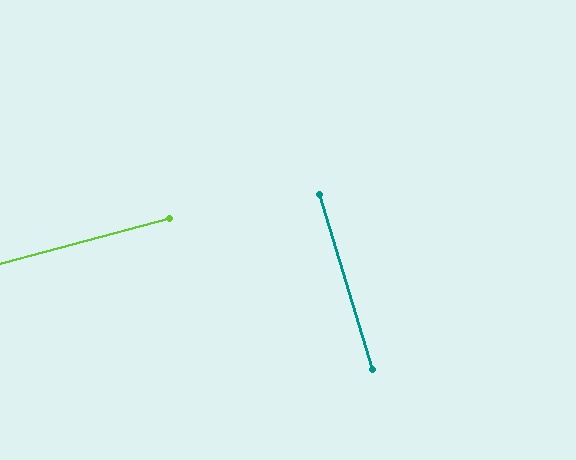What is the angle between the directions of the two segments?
Approximately 88 degrees.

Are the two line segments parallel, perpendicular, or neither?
Perpendicular — they meet at approximately 88°.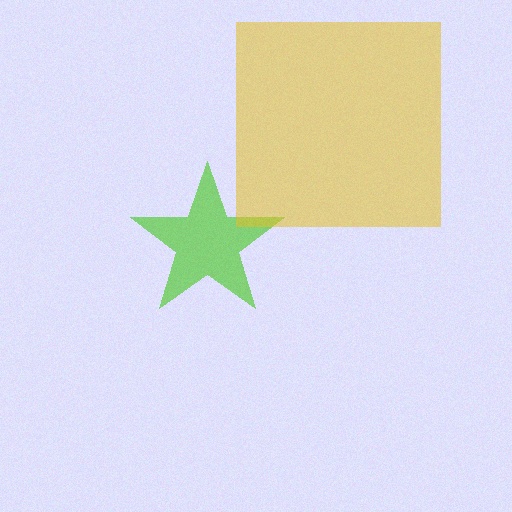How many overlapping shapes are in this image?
There are 2 overlapping shapes in the image.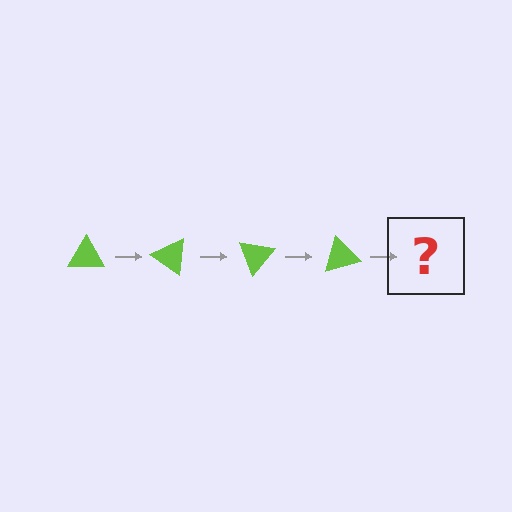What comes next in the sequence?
The next element should be a lime triangle rotated 140 degrees.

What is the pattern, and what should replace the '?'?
The pattern is that the triangle rotates 35 degrees each step. The '?' should be a lime triangle rotated 140 degrees.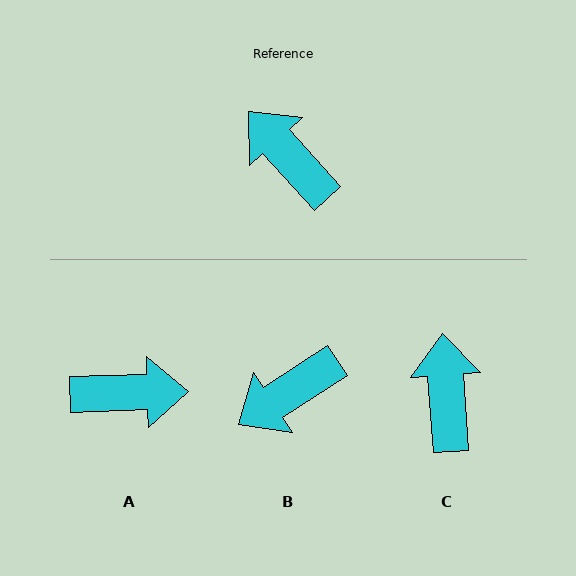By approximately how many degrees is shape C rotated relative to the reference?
Approximately 38 degrees clockwise.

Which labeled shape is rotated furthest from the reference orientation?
A, about 131 degrees away.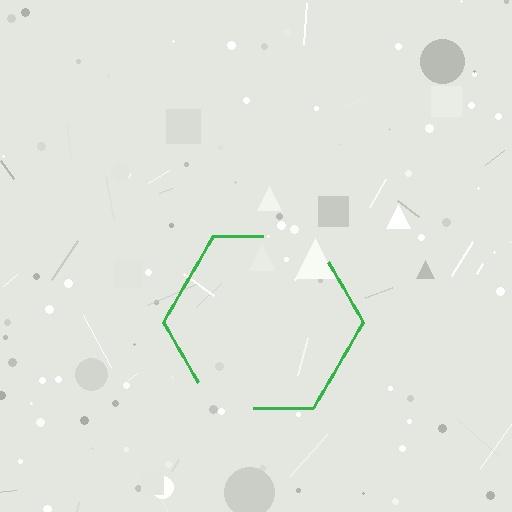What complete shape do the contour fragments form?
The contour fragments form a hexagon.